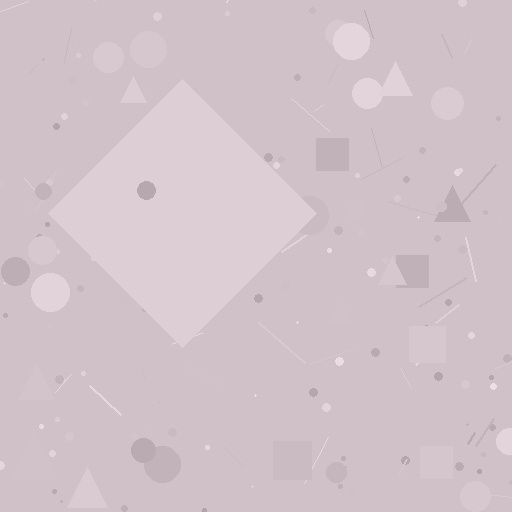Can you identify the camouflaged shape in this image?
The camouflaged shape is a diamond.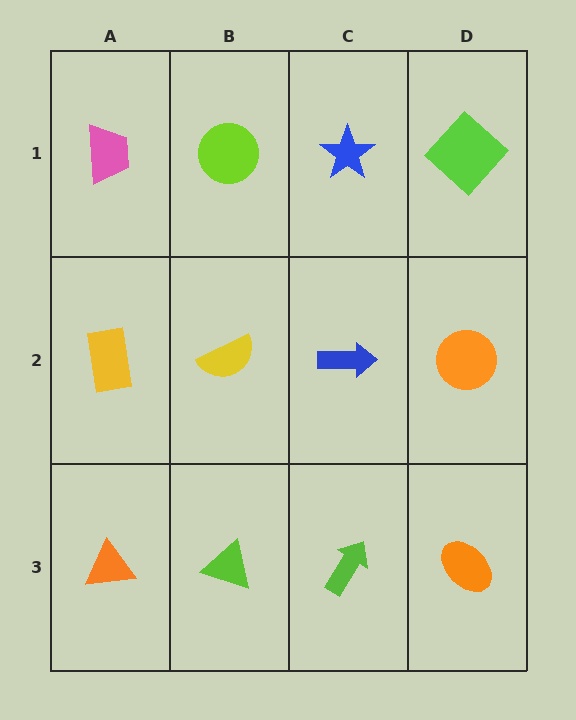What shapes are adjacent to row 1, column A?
A yellow rectangle (row 2, column A), a lime circle (row 1, column B).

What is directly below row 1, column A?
A yellow rectangle.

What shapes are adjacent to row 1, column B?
A yellow semicircle (row 2, column B), a pink trapezoid (row 1, column A), a blue star (row 1, column C).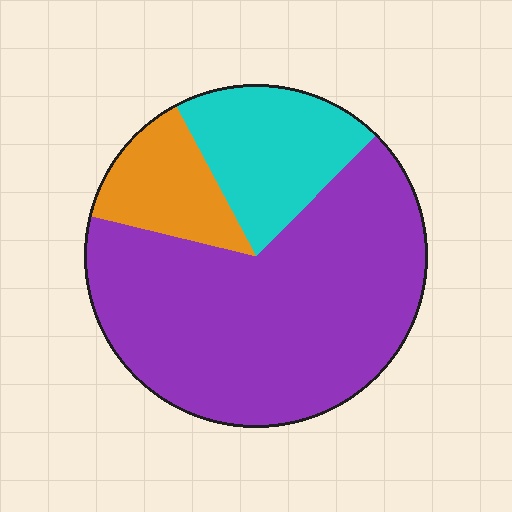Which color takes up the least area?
Orange, at roughly 15%.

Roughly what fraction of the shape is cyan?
Cyan covers roughly 20% of the shape.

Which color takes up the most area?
Purple, at roughly 65%.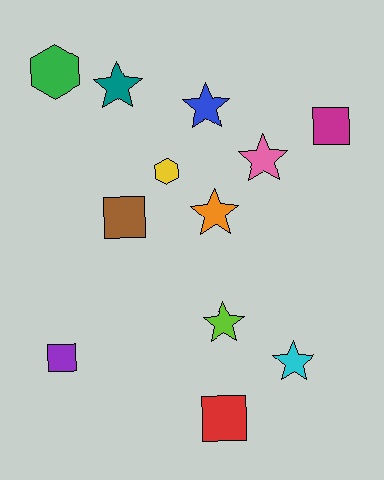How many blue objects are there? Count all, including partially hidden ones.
There is 1 blue object.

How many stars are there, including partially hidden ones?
There are 6 stars.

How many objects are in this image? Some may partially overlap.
There are 12 objects.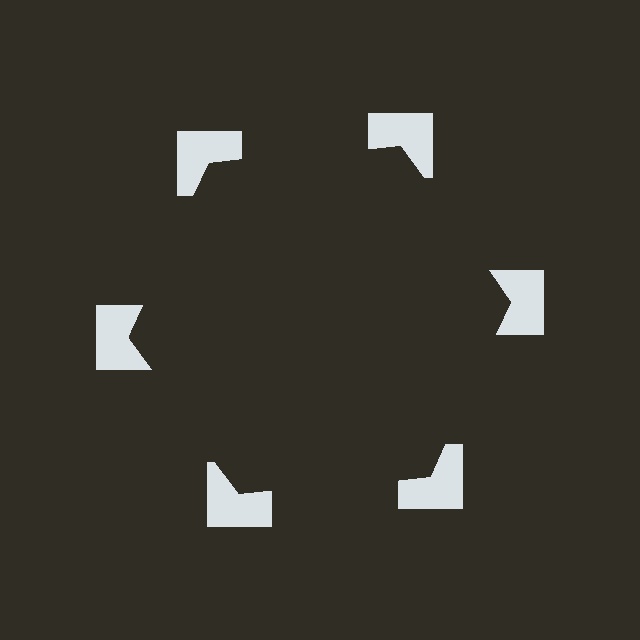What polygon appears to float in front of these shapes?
An illusory hexagon — its edges are inferred from the aligned wedge cuts in the notched squares, not physically drawn.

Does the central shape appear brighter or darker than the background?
It typically appears slightly darker than the background, even though no actual brightness change is drawn.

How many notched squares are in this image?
There are 6 — one at each vertex of the illusory hexagon.